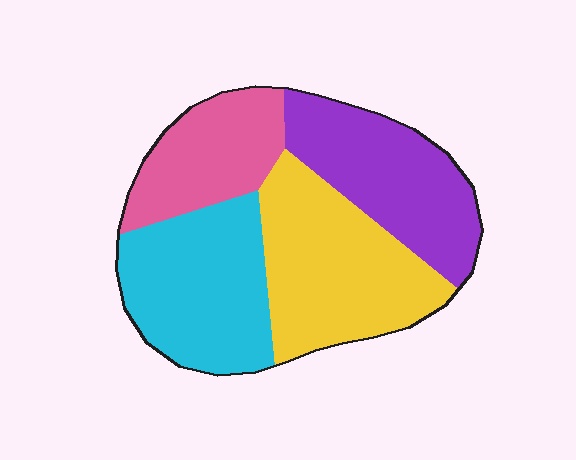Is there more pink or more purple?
Purple.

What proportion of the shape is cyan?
Cyan takes up between a quarter and a half of the shape.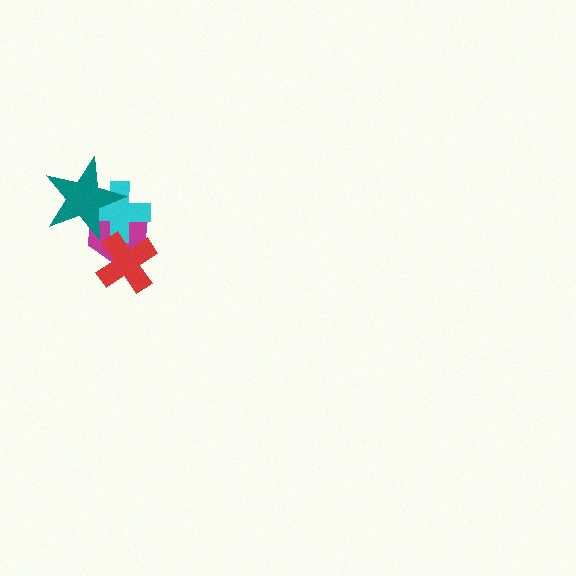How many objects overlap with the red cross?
2 objects overlap with the red cross.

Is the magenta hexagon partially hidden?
Yes, it is partially covered by another shape.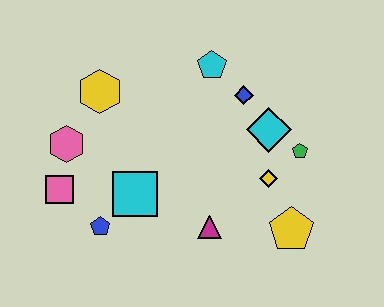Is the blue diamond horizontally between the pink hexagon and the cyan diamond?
Yes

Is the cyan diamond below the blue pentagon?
No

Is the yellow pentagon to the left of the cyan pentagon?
No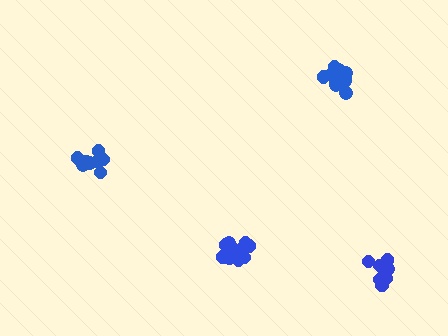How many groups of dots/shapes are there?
There are 4 groups.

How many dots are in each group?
Group 1: 8 dots, Group 2: 9 dots, Group 3: 14 dots, Group 4: 14 dots (45 total).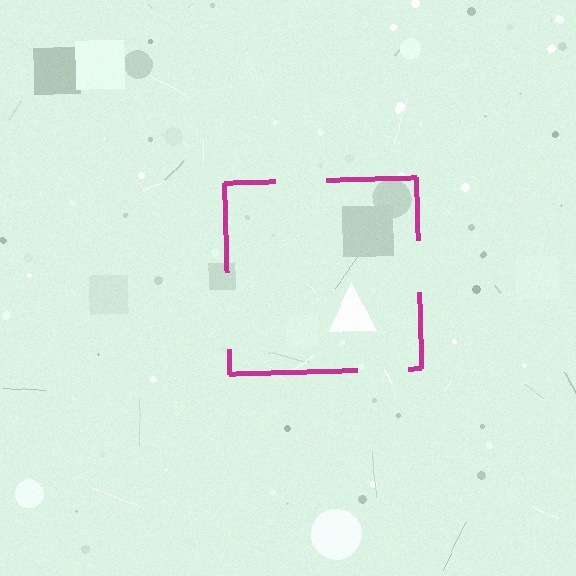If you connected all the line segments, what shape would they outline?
They would outline a square.